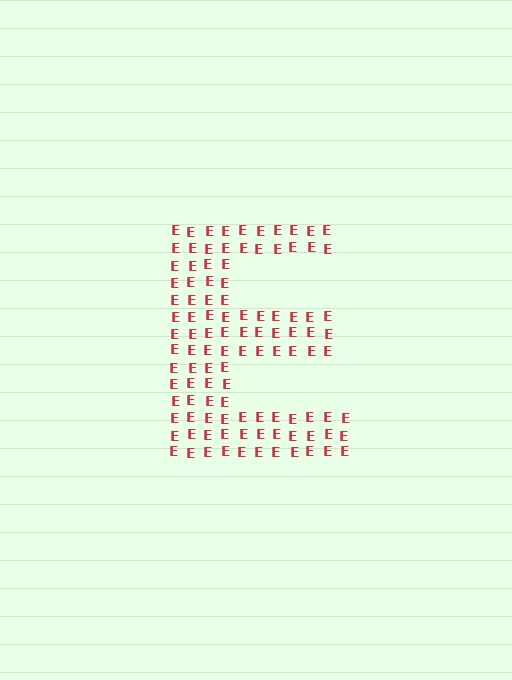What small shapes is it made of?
It is made of small letter E's.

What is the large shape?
The large shape is the letter E.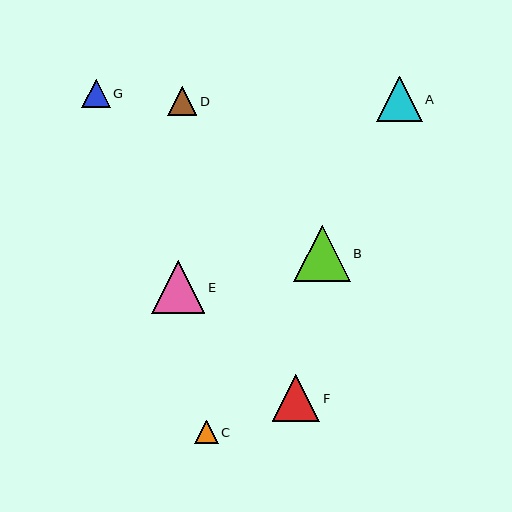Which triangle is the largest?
Triangle B is the largest with a size of approximately 56 pixels.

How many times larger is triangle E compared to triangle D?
Triangle E is approximately 1.8 times the size of triangle D.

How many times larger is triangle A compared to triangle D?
Triangle A is approximately 1.6 times the size of triangle D.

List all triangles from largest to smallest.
From largest to smallest: B, E, F, A, D, G, C.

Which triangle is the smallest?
Triangle C is the smallest with a size of approximately 24 pixels.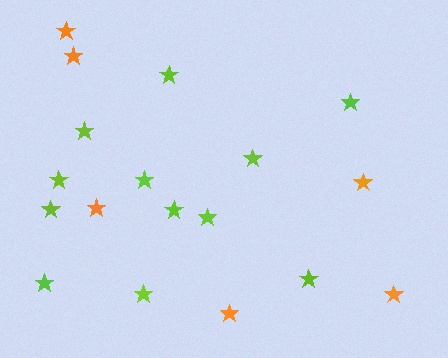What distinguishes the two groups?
There are 2 groups: one group of lime stars (12) and one group of orange stars (6).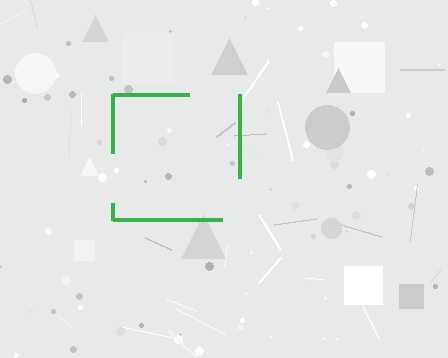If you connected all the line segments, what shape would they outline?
They would outline a square.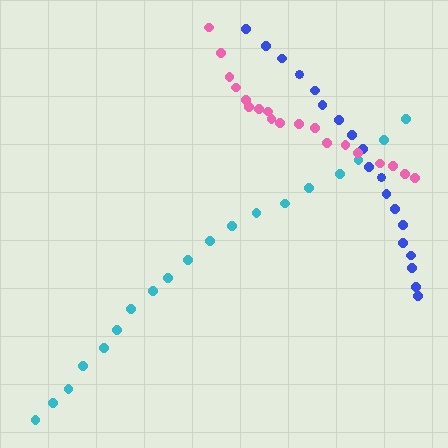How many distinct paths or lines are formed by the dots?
There are 3 distinct paths.